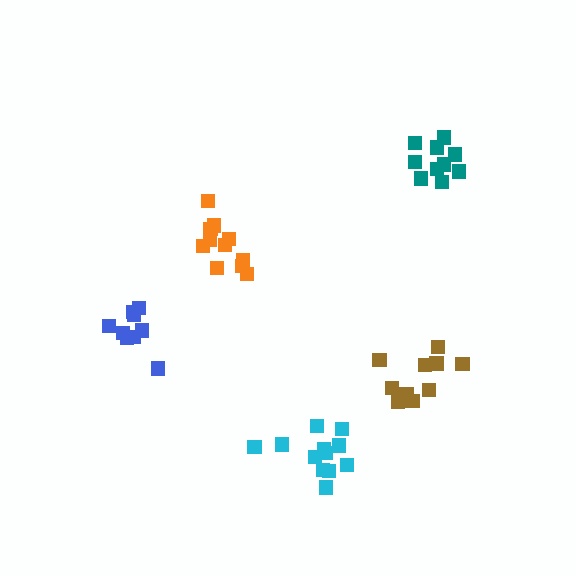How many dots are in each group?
Group 1: 10 dots, Group 2: 11 dots, Group 3: 11 dots, Group 4: 12 dots, Group 5: 9 dots (53 total).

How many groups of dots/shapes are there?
There are 5 groups.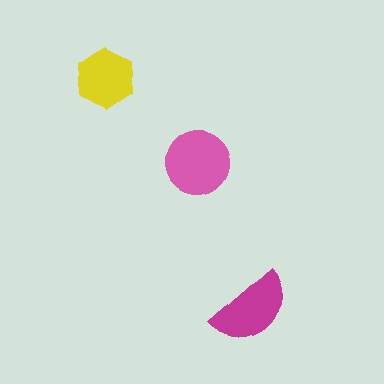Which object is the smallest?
The yellow hexagon.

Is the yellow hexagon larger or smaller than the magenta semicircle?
Smaller.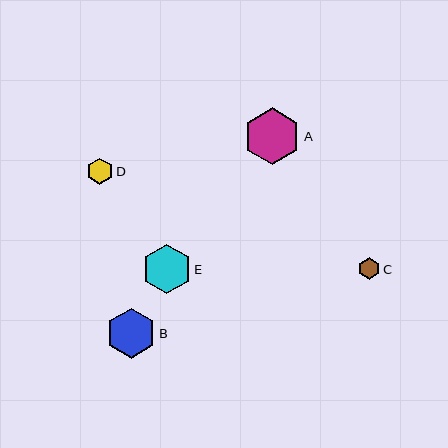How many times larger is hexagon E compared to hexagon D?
Hexagon E is approximately 1.9 times the size of hexagon D.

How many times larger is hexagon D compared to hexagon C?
Hexagon D is approximately 1.2 times the size of hexagon C.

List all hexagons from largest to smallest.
From largest to smallest: A, B, E, D, C.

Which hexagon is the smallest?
Hexagon C is the smallest with a size of approximately 22 pixels.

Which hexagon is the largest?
Hexagon A is the largest with a size of approximately 57 pixels.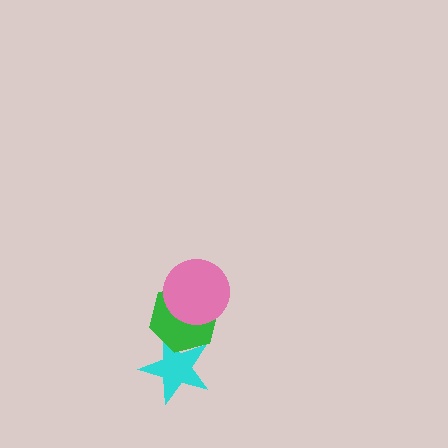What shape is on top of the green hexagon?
The pink circle is on top of the green hexagon.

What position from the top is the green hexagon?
The green hexagon is 2nd from the top.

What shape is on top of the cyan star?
The green hexagon is on top of the cyan star.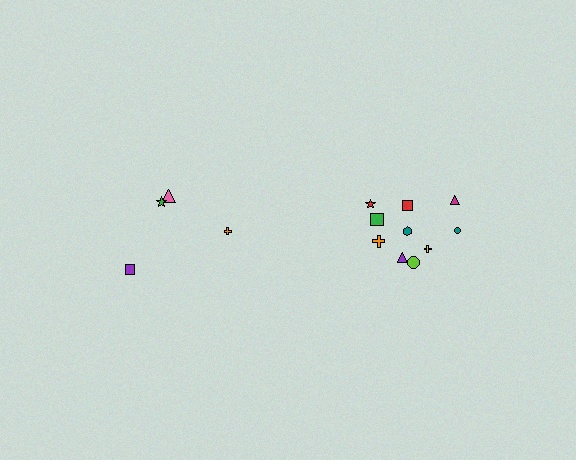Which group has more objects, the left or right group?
The right group.